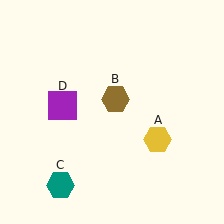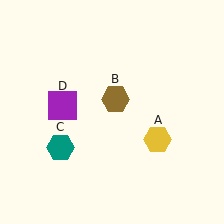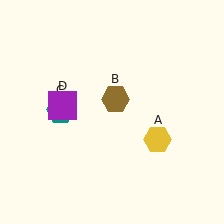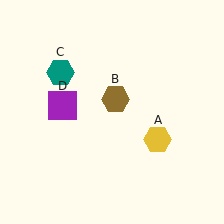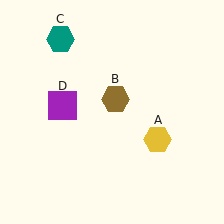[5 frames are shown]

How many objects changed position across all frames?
1 object changed position: teal hexagon (object C).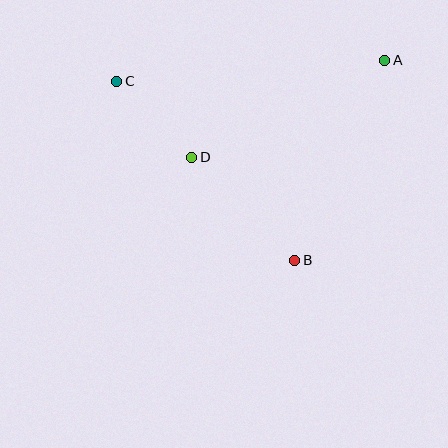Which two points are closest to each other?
Points C and D are closest to each other.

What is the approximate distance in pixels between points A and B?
The distance between A and B is approximately 219 pixels.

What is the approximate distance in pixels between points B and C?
The distance between B and C is approximately 253 pixels.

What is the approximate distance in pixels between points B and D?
The distance between B and D is approximately 146 pixels.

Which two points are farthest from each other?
Points A and C are farthest from each other.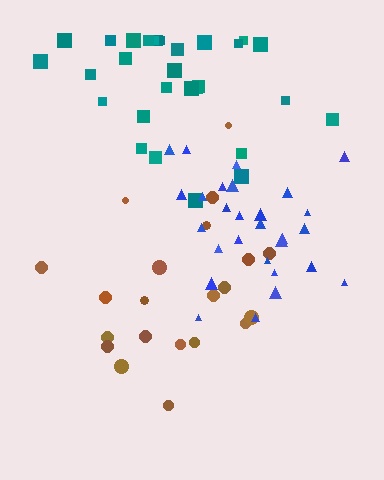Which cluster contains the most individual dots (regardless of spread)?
Teal (29).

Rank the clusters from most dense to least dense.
blue, teal, brown.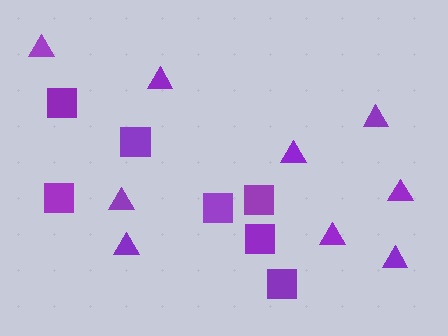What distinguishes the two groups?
There are 2 groups: one group of triangles (9) and one group of squares (7).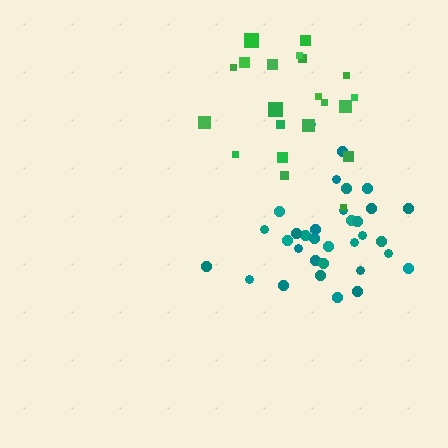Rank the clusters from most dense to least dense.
teal, green.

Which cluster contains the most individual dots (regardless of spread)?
Teal (33).